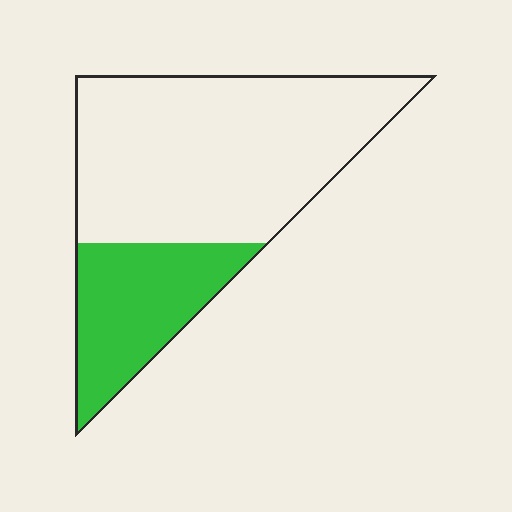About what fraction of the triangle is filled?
About one quarter (1/4).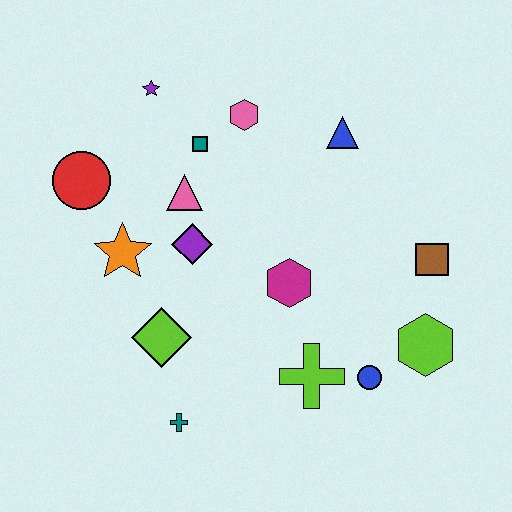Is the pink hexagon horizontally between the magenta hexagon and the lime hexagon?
No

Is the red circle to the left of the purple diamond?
Yes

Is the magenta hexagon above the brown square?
No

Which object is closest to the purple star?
The teal square is closest to the purple star.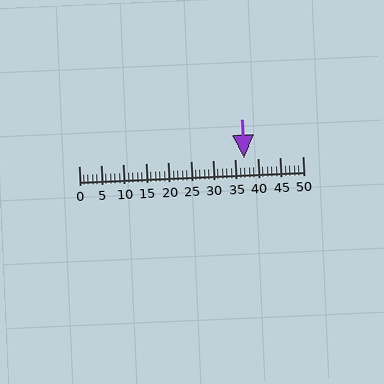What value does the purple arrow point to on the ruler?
The purple arrow points to approximately 37.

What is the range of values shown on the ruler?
The ruler shows values from 0 to 50.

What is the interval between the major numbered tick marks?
The major tick marks are spaced 5 units apart.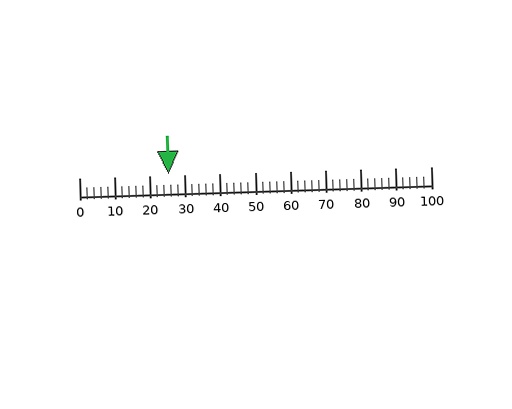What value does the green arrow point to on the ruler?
The green arrow points to approximately 26.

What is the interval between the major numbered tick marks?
The major tick marks are spaced 10 units apart.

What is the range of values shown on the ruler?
The ruler shows values from 0 to 100.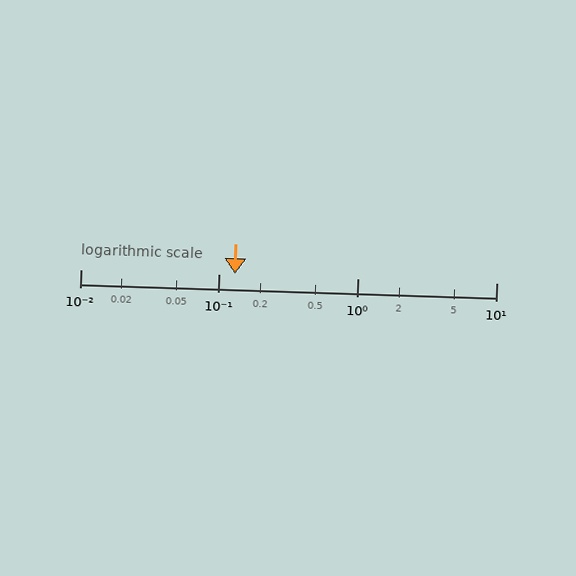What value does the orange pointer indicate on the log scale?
The pointer indicates approximately 0.13.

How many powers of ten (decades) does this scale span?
The scale spans 3 decades, from 0.01 to 10.